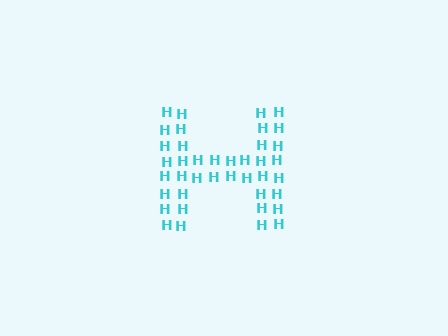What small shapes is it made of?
It is made of small letter H's.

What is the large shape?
The large shape is the letter H.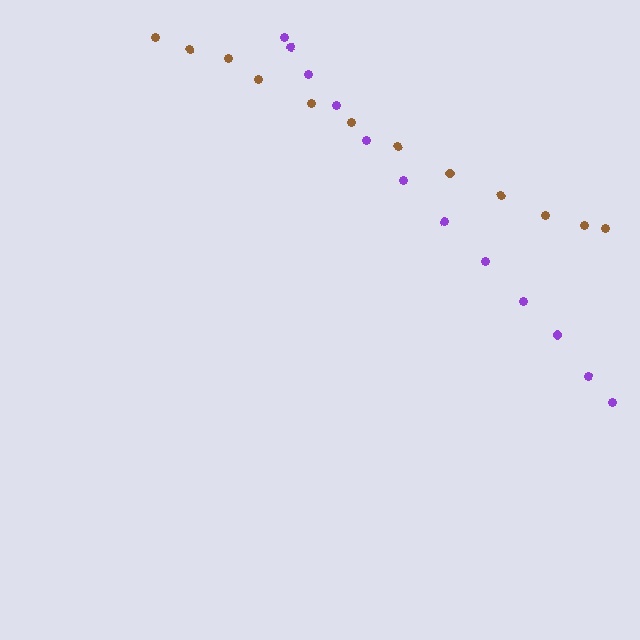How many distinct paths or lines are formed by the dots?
There are 2 distinct paths.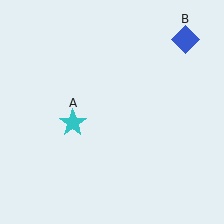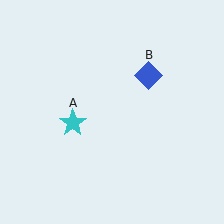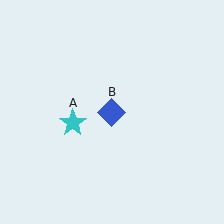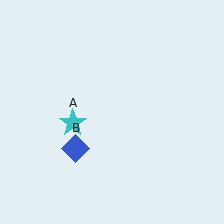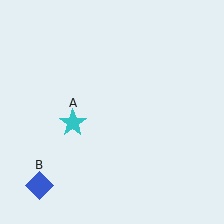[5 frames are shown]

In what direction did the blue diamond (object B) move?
The blue diamond (object B) moved down and to the left.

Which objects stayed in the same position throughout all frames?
Cyan star (object A) remained stationary.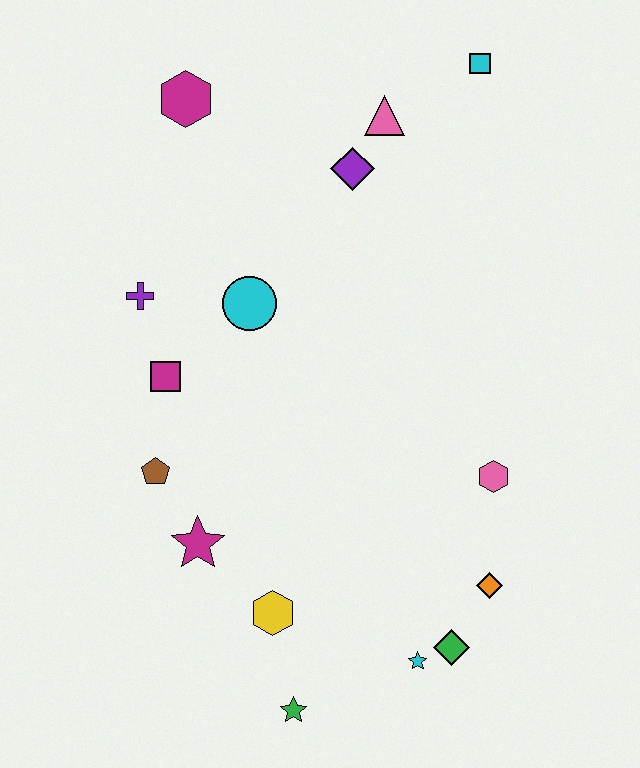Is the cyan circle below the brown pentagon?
No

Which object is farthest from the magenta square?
The cyan square is farthest from the magenta square.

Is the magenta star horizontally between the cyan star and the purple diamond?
No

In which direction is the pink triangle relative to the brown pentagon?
The pink triangle is above the brown pentagon.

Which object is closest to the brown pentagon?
The magenta star is closest to the brown pentagon.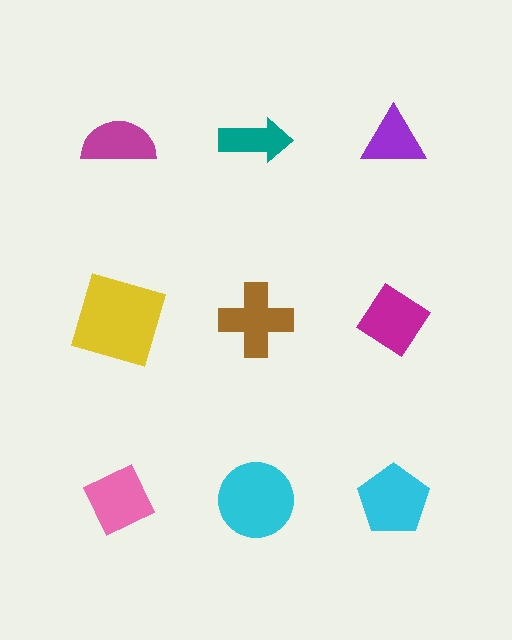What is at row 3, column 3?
A cyan pentagon.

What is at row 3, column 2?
A cyan circle.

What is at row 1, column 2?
A teal arrow.